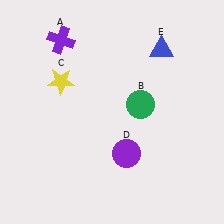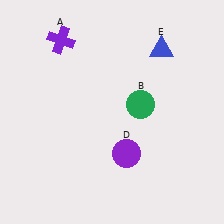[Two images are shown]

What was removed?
The yellow star (C) was removed in Image 2.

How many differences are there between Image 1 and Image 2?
There is 1 difference between the two images.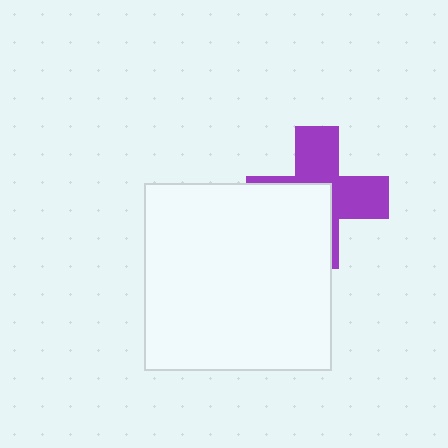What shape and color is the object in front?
The object in front is a white square.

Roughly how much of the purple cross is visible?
About half of it is visible (roughly 54%).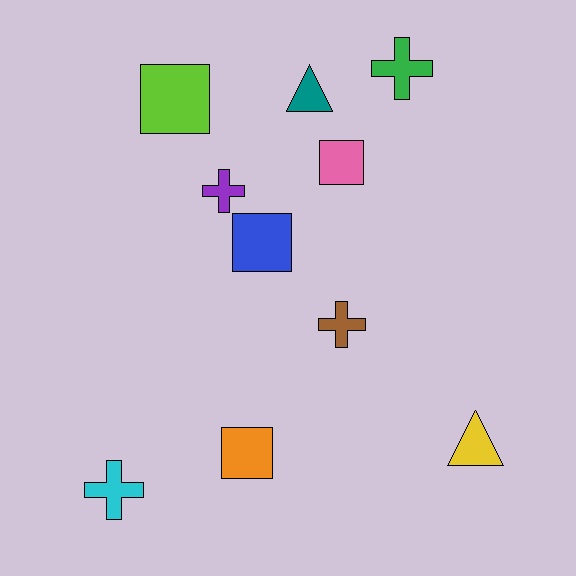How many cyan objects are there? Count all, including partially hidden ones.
There is 1 cyan object.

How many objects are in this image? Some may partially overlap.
There are 10 objects.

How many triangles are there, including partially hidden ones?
There are 2 triangles.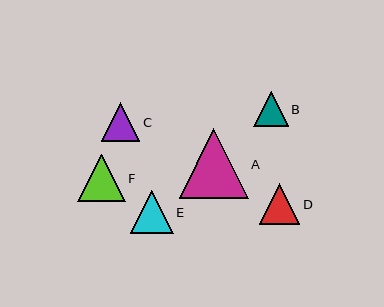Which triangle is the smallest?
Triangle B is the smallest with a size of approximately 34 pixels.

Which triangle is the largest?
Triangle A is the largest with a size of approximately 69 pixels.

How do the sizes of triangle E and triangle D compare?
Triangle E and triangle D are approximately the same size.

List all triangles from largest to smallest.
From largest to smallest: A, F, E, D, C, B.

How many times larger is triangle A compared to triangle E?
Triangle A is approximately 1.6 times the size of triangle E.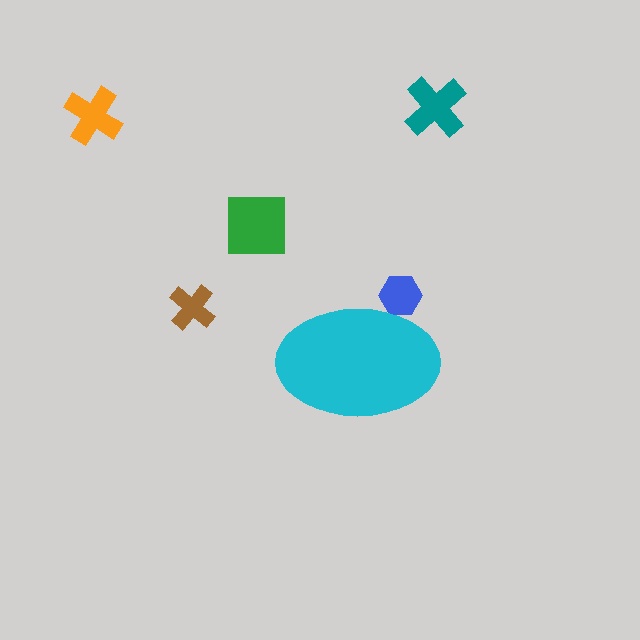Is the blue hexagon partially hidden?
Yes, the blue hexagon is partially hidden behind the cyan ellipse.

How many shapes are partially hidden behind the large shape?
1 shape is partially hidden.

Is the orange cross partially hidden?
No, the orange cross is fully visible.